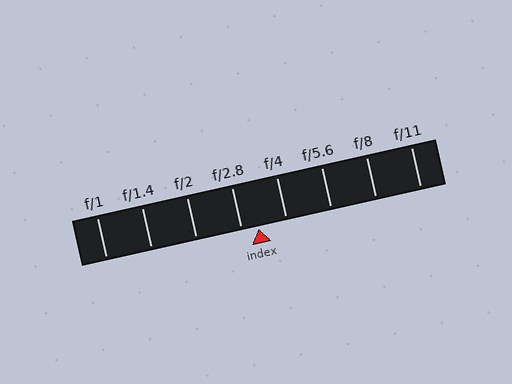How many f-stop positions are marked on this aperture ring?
There are 8 f-stop positions marked.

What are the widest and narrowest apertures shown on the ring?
The widest aperture shown is f/1 and the narrowest is f/11.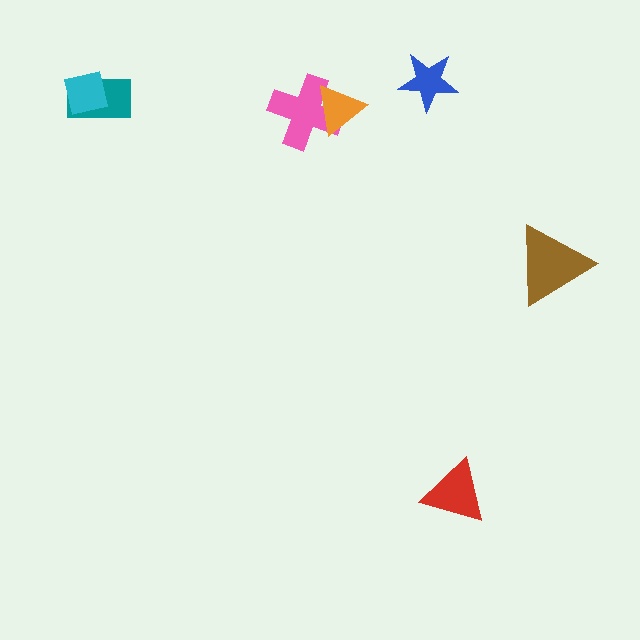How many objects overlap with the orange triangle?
1 object overlaps with the orange triangle.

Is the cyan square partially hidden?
No, no other shape covers it.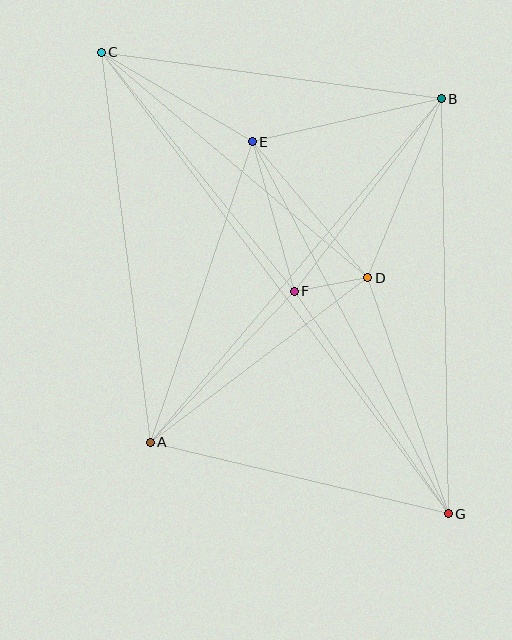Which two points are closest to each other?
Points D and F are closest to each other.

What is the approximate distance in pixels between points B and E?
The distance between B and E is approximately 194 pixels.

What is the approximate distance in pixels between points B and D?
The distance between B and D is approximately 194 pixels.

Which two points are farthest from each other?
Points C and G are farthest from each other.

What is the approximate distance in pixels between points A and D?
The distance between A and D is approximately 273 pixels.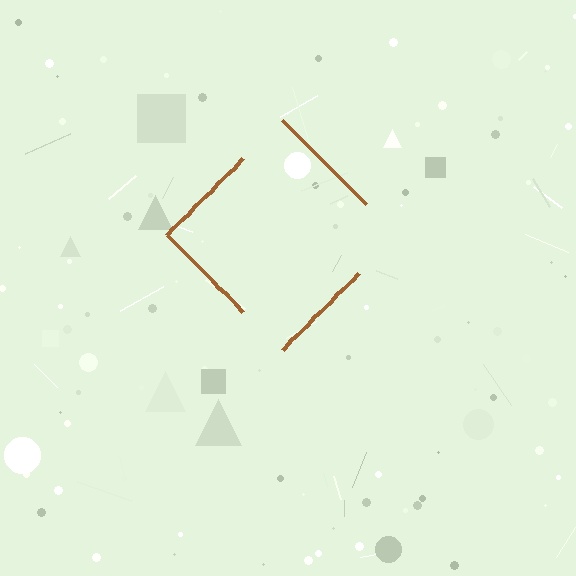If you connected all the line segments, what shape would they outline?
They would outline a diamond.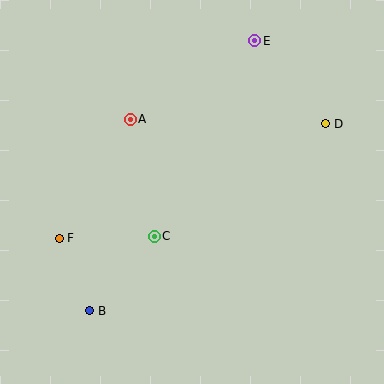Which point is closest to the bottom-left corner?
Point B is closest to the bottom-left corner.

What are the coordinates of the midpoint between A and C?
The midpoint between A and C is at (142, 178).